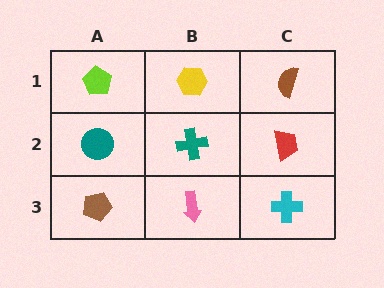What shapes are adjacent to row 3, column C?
A red trapezoid (row 2, column C), a pink arrow (row 3, column B).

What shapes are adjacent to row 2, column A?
A lime pentagon (row 1, column A), a brown pentagon (row 3, column A), a teal cross (row 2, column B).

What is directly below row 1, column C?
A red trapezoid.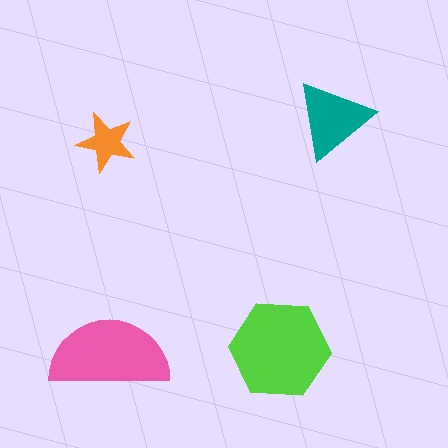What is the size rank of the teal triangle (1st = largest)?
3rd.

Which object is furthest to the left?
The orange star is leftmost.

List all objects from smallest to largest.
The orange star, the teal triangle, the pink semicircle, the lime hexagon.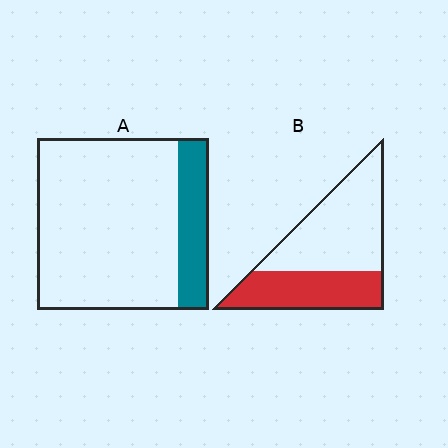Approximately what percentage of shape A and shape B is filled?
A is approximately 20% and B is approximately 40%.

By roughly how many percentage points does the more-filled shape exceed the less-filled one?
By roughly 20 percentage points (B over A).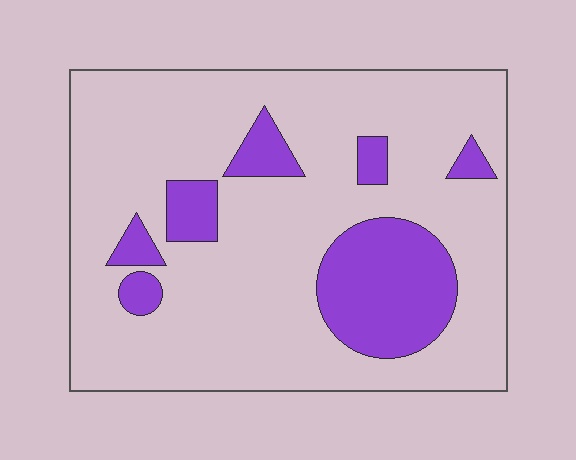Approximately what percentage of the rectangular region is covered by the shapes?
Approximately 20%.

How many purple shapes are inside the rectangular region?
7.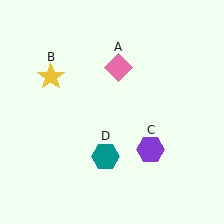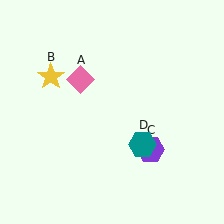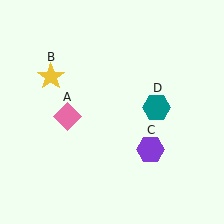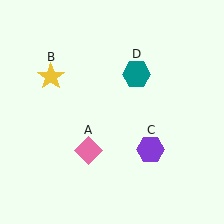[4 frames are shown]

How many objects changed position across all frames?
2 objects changed position: pink diamond (object A), teal hexagon (object D).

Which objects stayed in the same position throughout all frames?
Yellow star (object B) and purple hexagon (object C) remained stationary.